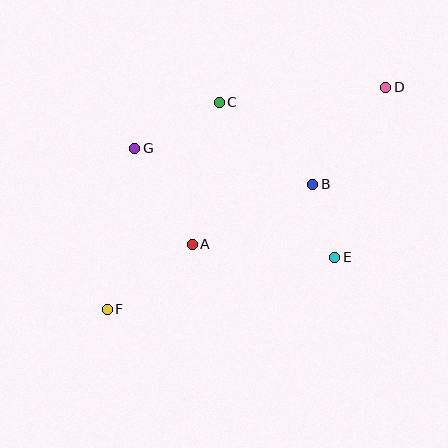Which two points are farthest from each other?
Points D and F are farthest from each other.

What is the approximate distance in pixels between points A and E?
The distance between A and E is approximately 143 pixels.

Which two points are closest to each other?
Points B and E are closest to each other.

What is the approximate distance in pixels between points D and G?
The distance between D and G is approximately 258 pixels.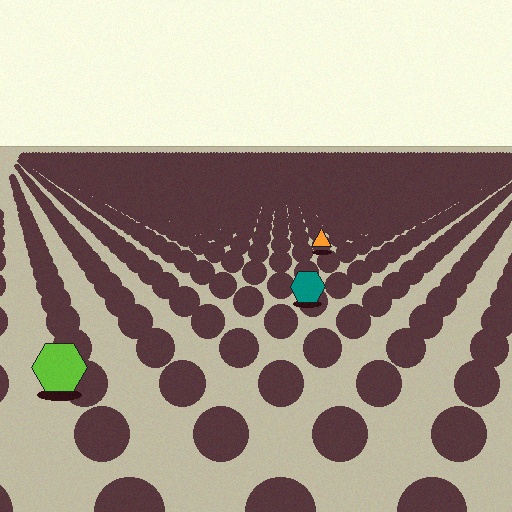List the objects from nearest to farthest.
From nearest to farthest: the lime hexagon, the teal hexagon, the orange triangle.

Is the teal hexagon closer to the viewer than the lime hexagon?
No. The lime hexagon is closer — you can tell from the texture gradient: the ground texture is coarser near it.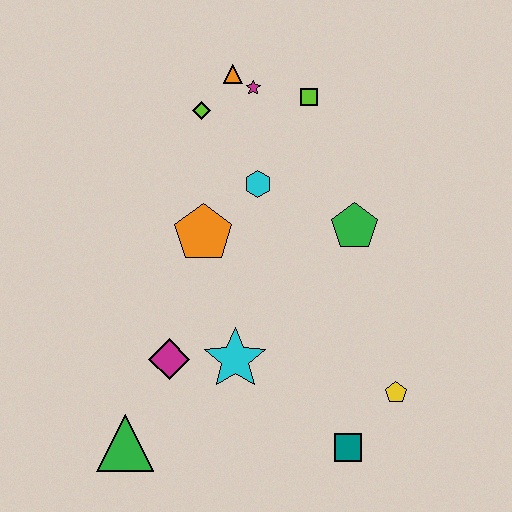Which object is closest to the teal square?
The yellow pentagon is closest to the teal square.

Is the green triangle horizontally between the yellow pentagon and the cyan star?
No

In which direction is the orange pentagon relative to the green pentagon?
The orange pentagon is to the left of the green pentagon.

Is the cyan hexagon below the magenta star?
Yes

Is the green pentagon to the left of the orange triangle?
No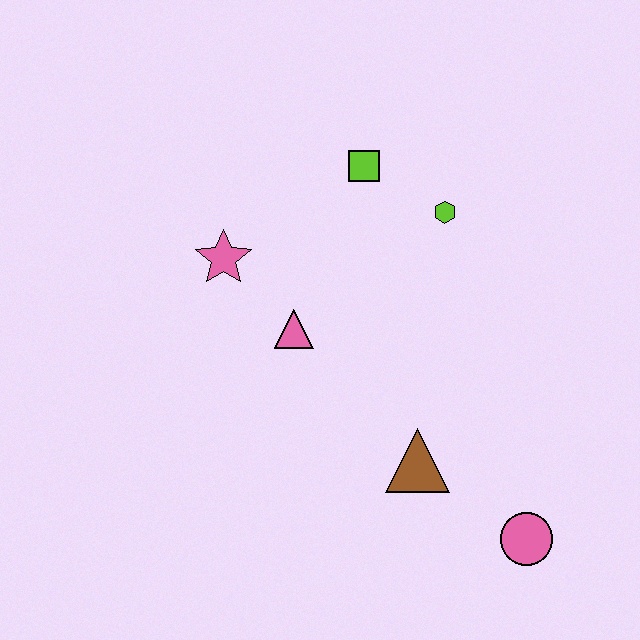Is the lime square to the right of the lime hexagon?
No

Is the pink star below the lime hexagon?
Yes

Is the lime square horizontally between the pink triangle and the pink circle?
Yes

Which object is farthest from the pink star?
The pink circle is farthest from the pink star.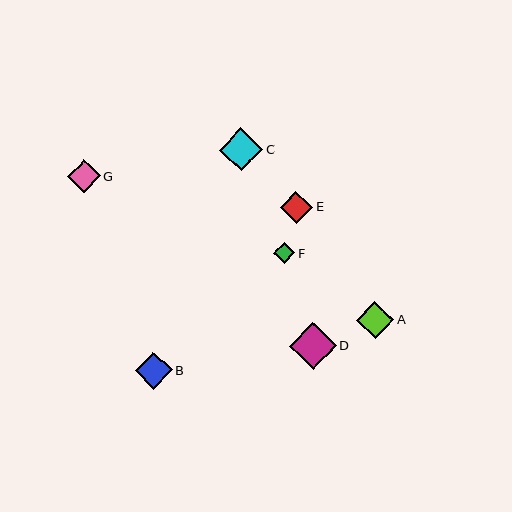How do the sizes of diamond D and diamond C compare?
Diamond D and diamond C are approximately the same size.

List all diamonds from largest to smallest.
From largest to smallest: D, C, A, B, G, E, F.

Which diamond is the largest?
Diamond D is the largest with a size of approximately 47 pixels.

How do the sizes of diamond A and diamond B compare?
Diamond A and diamond B are approximately the same size.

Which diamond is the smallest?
Diamond F is the smallest with a size of approximately 22 pixels.